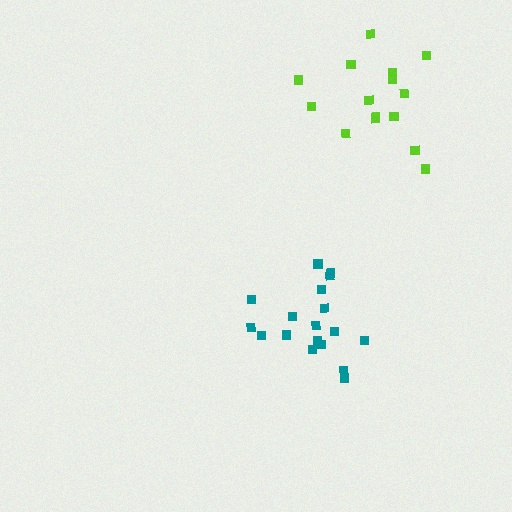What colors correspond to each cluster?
The clusters are colored: lime, teal.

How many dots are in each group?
Group 1: 15 dots, Group 2: 18 dots (33 total).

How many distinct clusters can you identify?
There are 2 distinct clusters.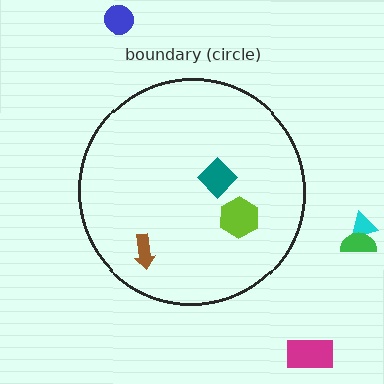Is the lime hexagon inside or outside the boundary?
Inside.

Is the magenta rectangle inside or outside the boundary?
Outside.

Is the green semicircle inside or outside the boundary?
Outside.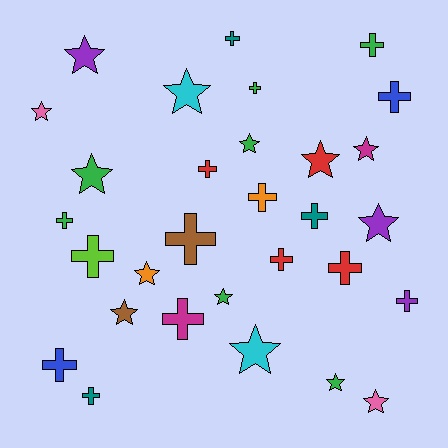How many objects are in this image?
There are 30 objects.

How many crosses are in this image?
There are 16 crosses.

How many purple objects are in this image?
There are 3 purple objects.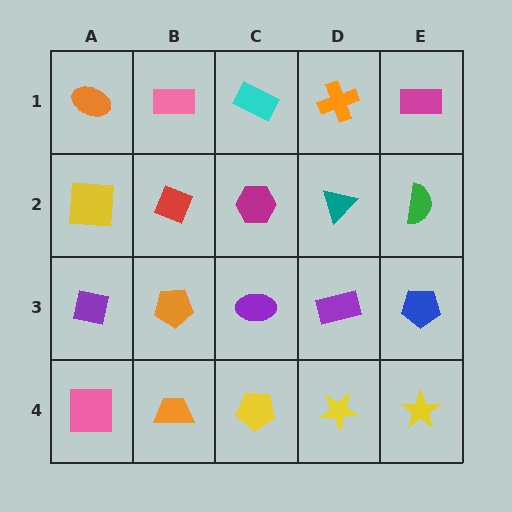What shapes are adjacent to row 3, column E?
A green semicircle (row 2, column E), a yellow star (row 4, column E), a purple rectangle (row 3, column D).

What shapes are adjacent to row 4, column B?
An orange pentagon (row 3, column B), a pink square (row 4, column A), a yellow pentagon (row 4, column C).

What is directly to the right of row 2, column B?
A magenta hexagon.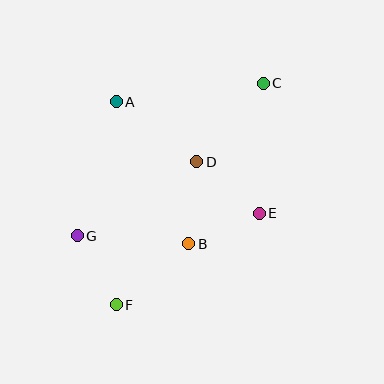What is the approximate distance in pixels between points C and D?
The distance between C and D is approximately 103 pixels.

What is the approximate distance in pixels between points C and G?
The distance between C and G is approximately 240 pixels.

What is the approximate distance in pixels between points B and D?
The distance between B and D is approximately 82 pixels.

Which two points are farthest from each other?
Points C and F are farthest from each other.